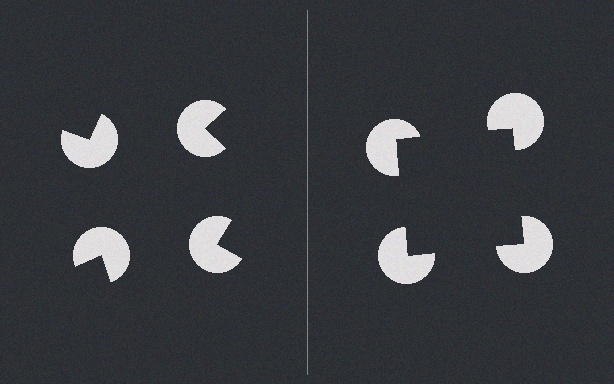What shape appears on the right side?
An illusory square.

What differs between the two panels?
The pac-man discs are positioned identically on both sides; only the wedge orientations differ. On the right they align to a square; on the left they are misaligned.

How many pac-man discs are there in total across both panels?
8 — 4 on each side.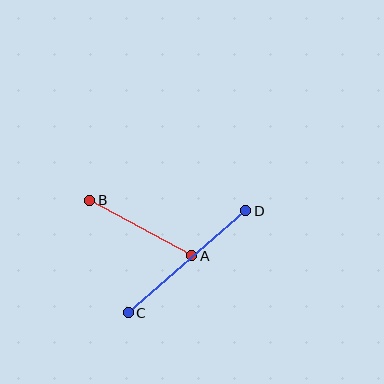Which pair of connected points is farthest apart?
Points C and D are farthest apart.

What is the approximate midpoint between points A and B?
The midpoint is at approximately (141, 228) pixels.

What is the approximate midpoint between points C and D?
The midpoint is at approximately (187, 262) pixels.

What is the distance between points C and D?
The distance is approximately 156 pixels.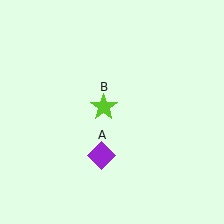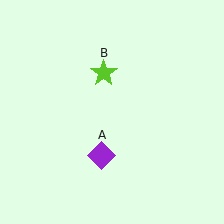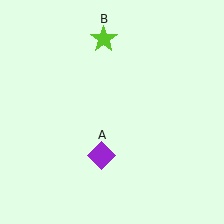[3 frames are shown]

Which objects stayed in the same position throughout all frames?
Purple diamond (object A) remained stationary.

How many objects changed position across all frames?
1 object changed position: lime star (object B).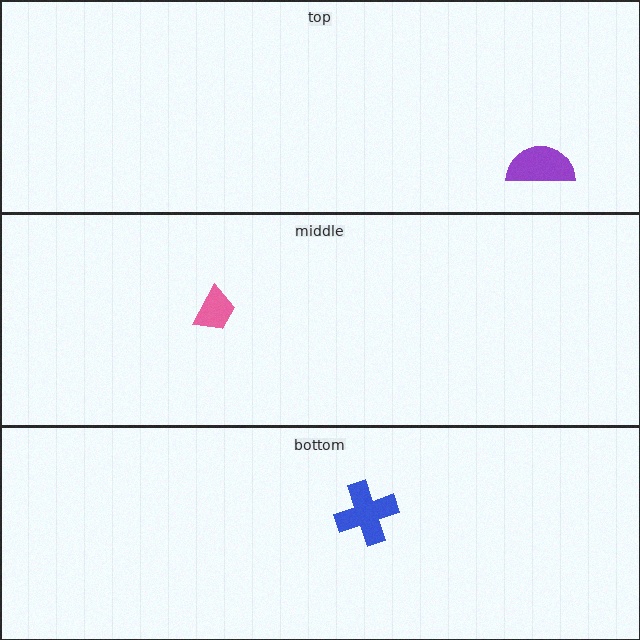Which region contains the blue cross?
The bottom region.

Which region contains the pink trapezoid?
The middle region.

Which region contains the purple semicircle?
The top region.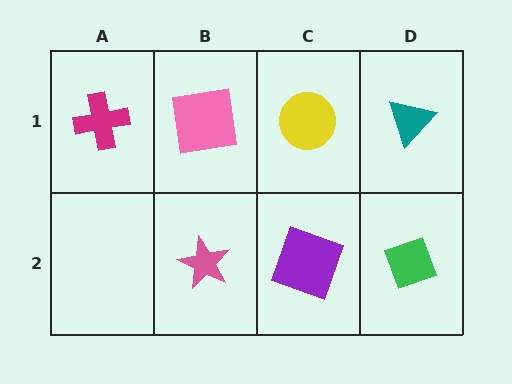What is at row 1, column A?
A magenta cross.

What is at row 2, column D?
A green diamond.